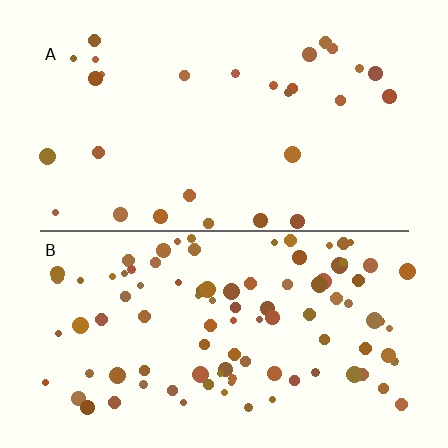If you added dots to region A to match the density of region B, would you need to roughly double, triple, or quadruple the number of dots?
Approximately triple.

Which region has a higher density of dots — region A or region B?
B (the bottom).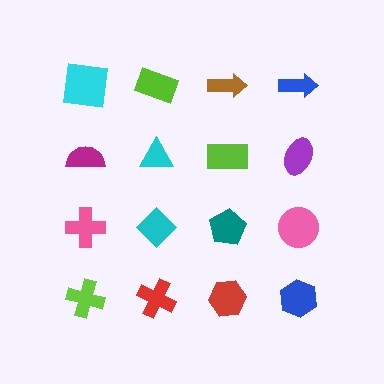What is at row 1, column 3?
A brown arrow.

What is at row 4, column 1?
A lime cross.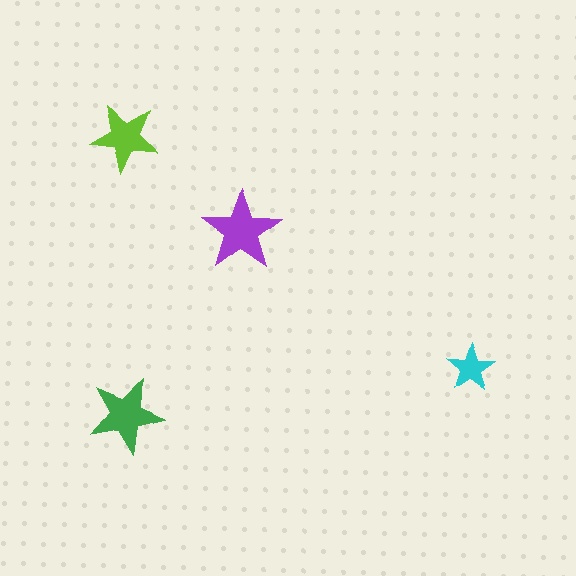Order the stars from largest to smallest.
the purple one, the green one, the lime one, the cyan one.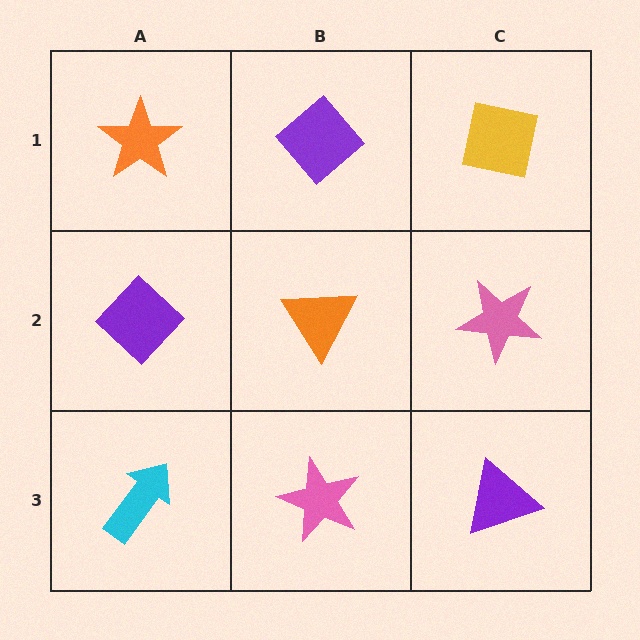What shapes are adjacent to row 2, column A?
An orange star (row 1, column A), a cyan arrow (row 3, column A), an orange triangle (row 2, column B).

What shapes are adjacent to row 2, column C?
A yellow square (row 1, column C), a purple triangle (row 3, column C), an orange triangle (row 2, column B).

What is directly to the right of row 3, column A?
A pink star.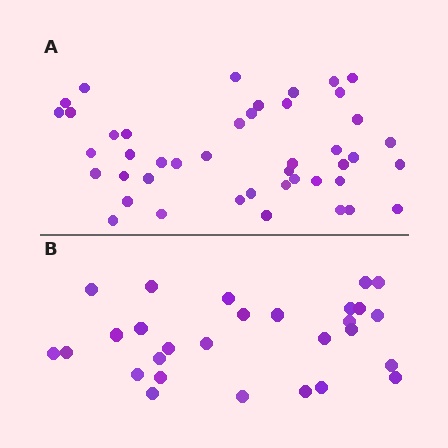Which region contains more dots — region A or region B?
Region A (the top region) has more dots.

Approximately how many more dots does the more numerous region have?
Region A has approximately 15 more dots than region B.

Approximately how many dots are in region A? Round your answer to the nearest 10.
About 40 dots. (The exact count is 44, which rounds to 40.)